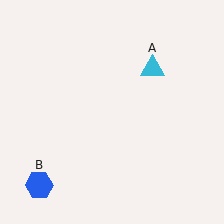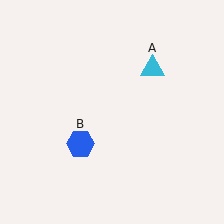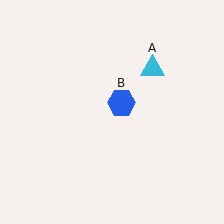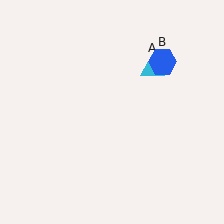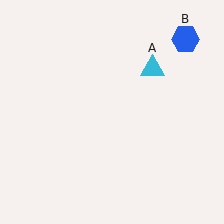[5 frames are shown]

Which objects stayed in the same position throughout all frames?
Cyan triangle (object A) remained stationary.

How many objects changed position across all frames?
1 object changed position: blue hexagon (object B).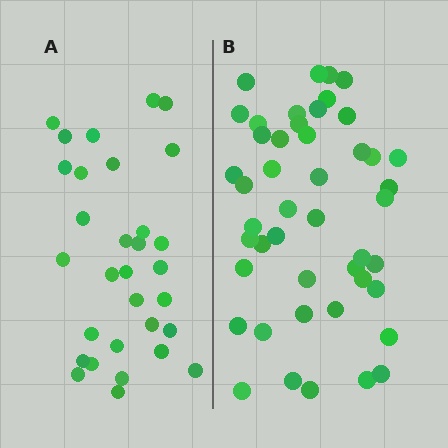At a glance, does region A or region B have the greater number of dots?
Region B (the right region) has more dots.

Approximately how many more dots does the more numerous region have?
Region B has approximately 15 more dots than region A.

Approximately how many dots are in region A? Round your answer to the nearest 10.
About 30 dots. (The exact count is 31, which rounds to 30.)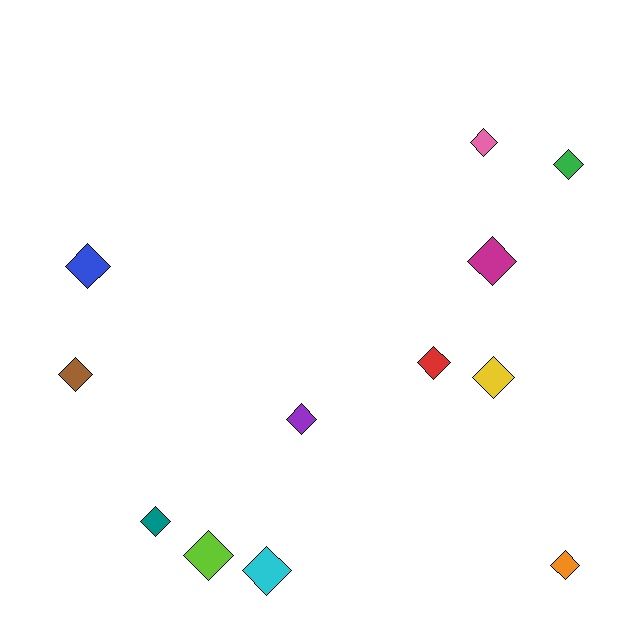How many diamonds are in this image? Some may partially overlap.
There are 12 diamonds.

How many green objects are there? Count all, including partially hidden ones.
There is 1 green object.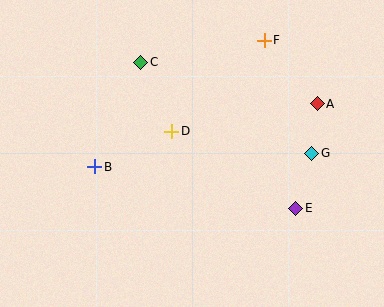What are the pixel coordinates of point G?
Point G is at (312, 153).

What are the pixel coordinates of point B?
Point B is at (95, 167).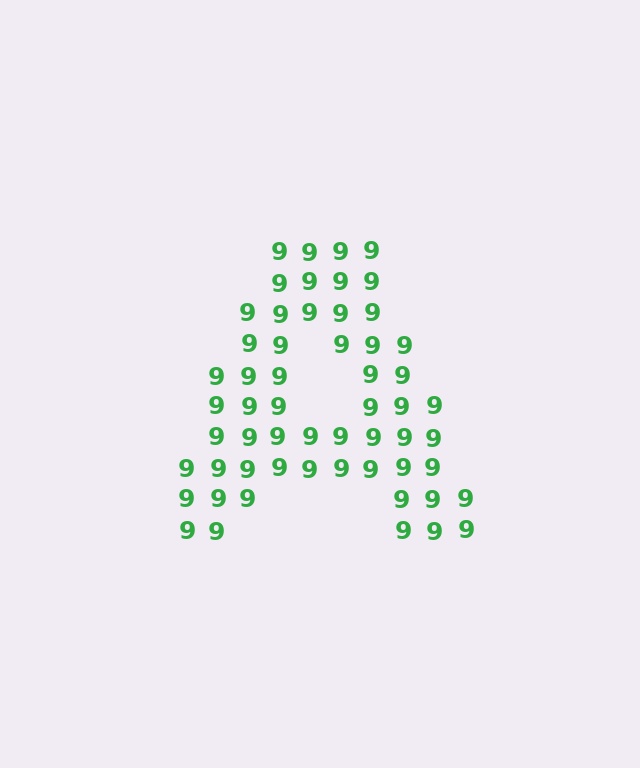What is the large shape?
The large shape is the letter A.